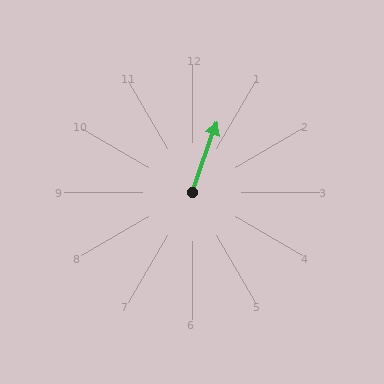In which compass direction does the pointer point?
North.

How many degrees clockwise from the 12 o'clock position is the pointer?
Approximately 19 degrees.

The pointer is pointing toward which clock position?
Roughly 1 o'clock.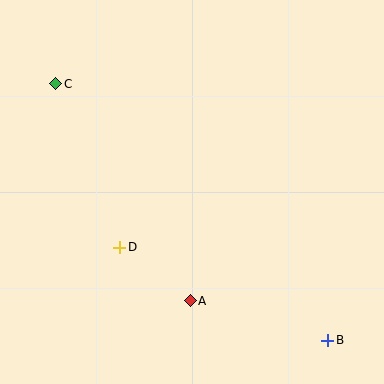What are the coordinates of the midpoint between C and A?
The midpoint between C and A is at (123, 192).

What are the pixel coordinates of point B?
Point B is at (327, 340).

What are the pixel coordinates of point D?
Point D is at (120, 247).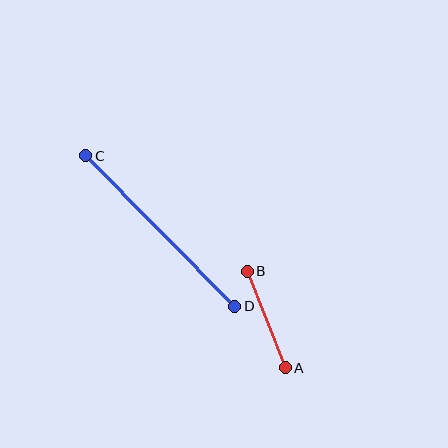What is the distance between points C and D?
The distance is approximately 211 pixels.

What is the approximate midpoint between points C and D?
The midpoint is at approximately (160, 231) pixels.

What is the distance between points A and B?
The distance is approximately 104 pixels.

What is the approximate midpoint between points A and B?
The midpoint is at approximately (266, 319) pixels.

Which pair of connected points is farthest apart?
Points C and D are farthest apart.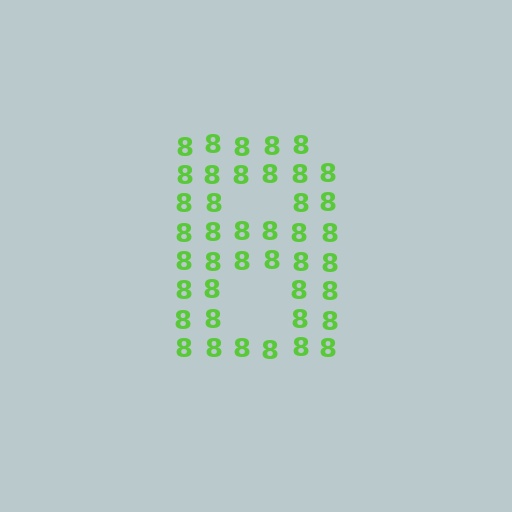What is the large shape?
The large shape is the letter B.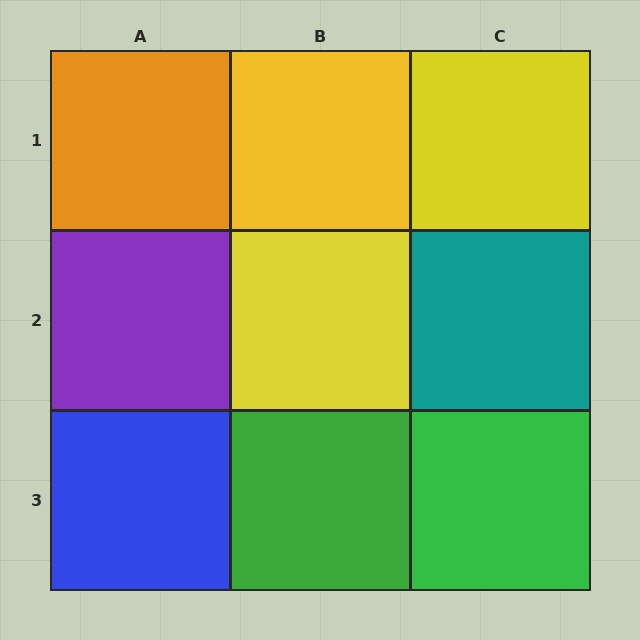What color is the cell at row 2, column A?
Purple.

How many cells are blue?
1 cell is blue.